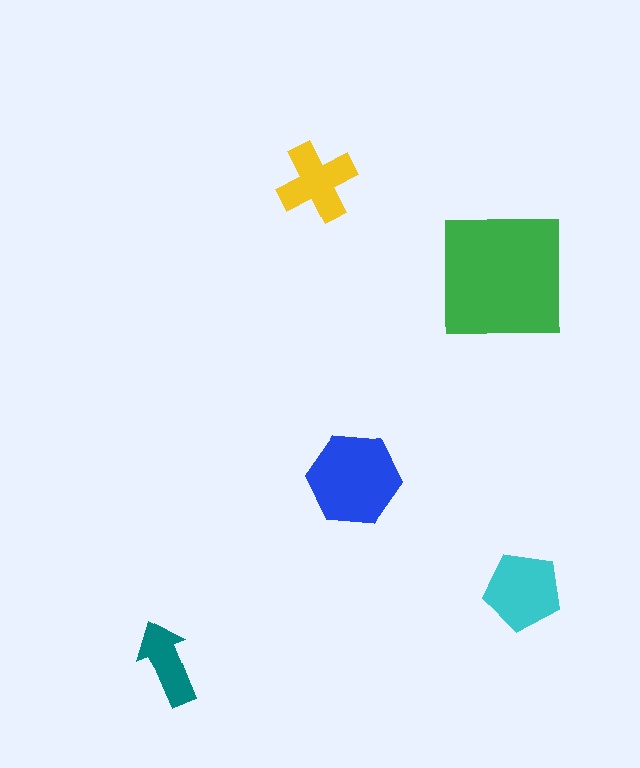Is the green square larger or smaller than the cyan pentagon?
Larger.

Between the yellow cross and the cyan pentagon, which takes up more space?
The cyan pentagon.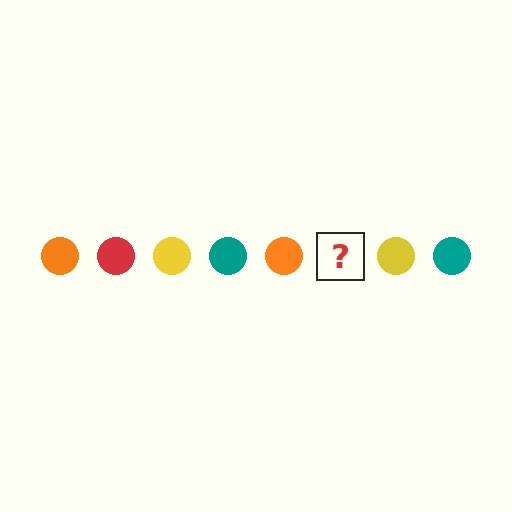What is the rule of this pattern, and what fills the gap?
The rule is that the pattern cycles through orange, red, yellow, teal circles. The gap should be filled with a red circle.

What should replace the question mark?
The question mark should be replaced with a red circle.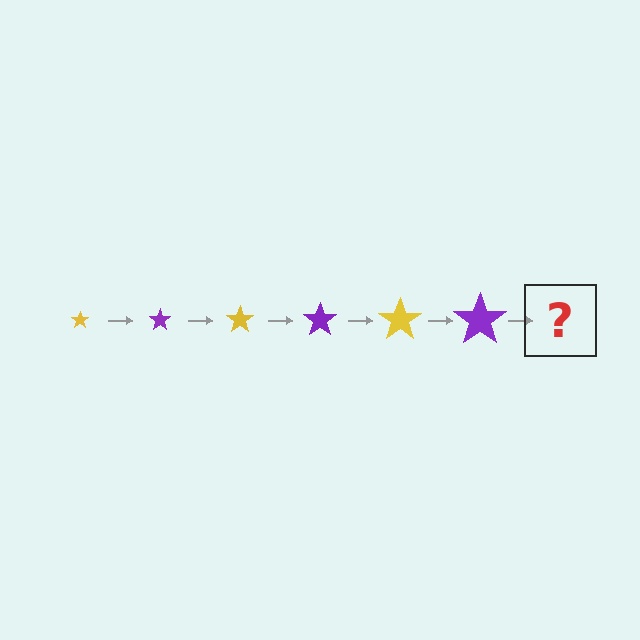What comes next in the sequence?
The next element should be a yellow star, larger than the previous one.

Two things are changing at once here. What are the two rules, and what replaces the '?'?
The two rules are that the star grows larger each step and the color cycles through yellow and purple. The '?' should be a yellow star, larger than the previous one.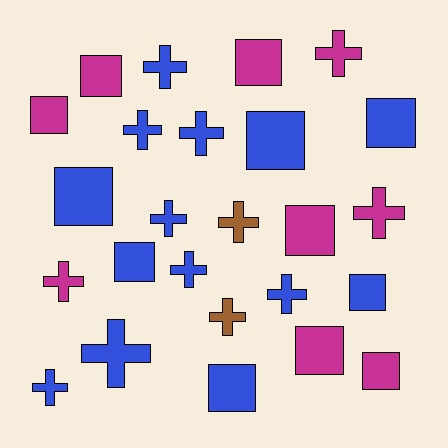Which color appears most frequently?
Blue, with 14 objects.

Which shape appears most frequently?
Cross, with 13 objects.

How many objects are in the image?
There are 25 objects.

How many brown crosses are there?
There are 2 brown crosses.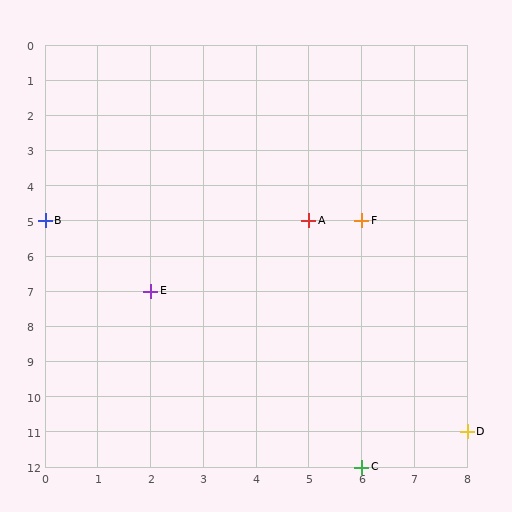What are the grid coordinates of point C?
Point C is at grid coordinates (6, 12).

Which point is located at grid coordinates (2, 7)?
Point E is at (2, 7).